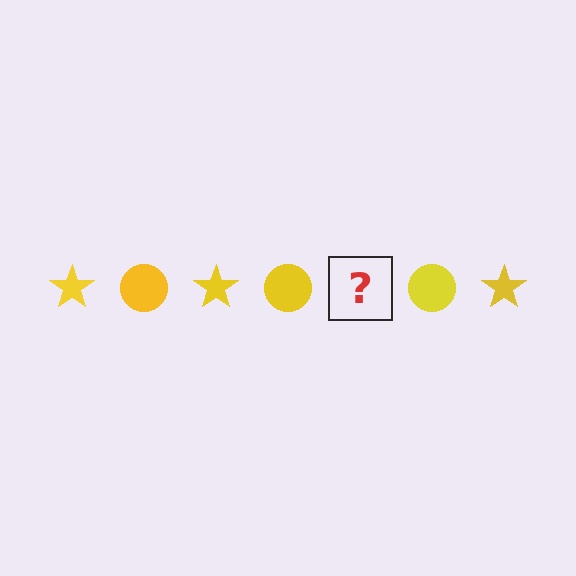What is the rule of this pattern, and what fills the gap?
The rule is that the pattern cycles through star, circle shapes in yellow. The gap should be filled with a yellow star.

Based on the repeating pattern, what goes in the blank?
The blank should be a yellow star.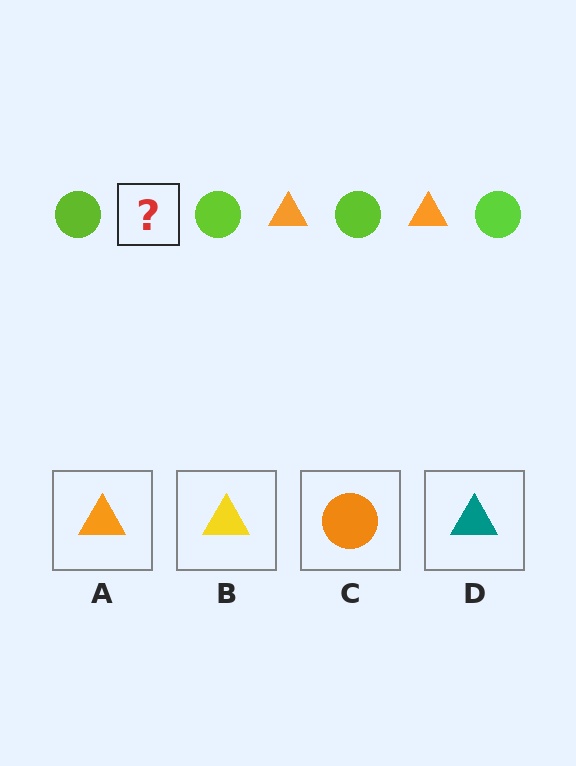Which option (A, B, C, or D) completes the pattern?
A.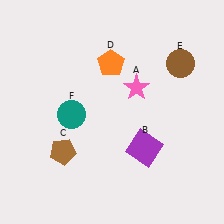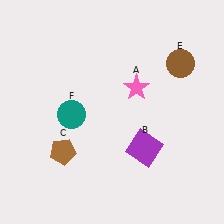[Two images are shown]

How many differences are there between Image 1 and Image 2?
There is 1 difference between the two images.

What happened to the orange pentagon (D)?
The orange pentagon (D) was removed in Image 2. It was in the top-left area of Image 1.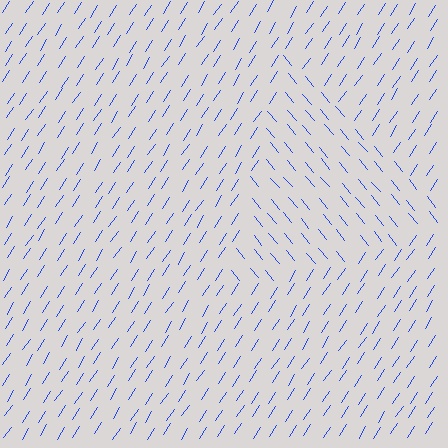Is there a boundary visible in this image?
Yes, there is a texture boundary formed by a change in line orientation.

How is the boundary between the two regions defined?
The boundary is defined purely by a change in line orientation (approximately 72 degrees difference). All lines are the same color and thickness.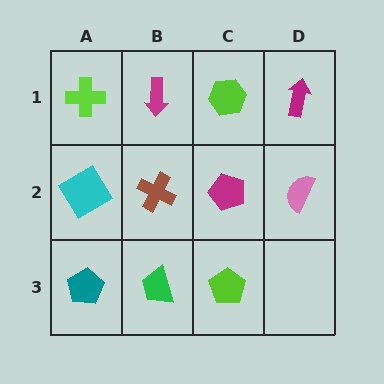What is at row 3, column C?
A lime pentagon.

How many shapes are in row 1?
4 shapes.